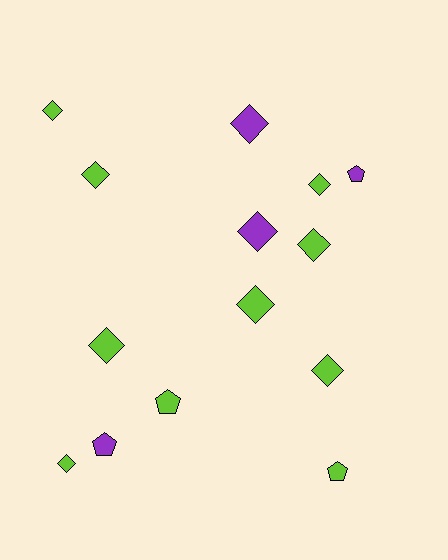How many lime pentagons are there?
There are 2 lime pentagons.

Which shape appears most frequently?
Diamond, with 10 objects.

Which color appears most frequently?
Lime, with 10 objects.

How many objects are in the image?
There are 14 objects.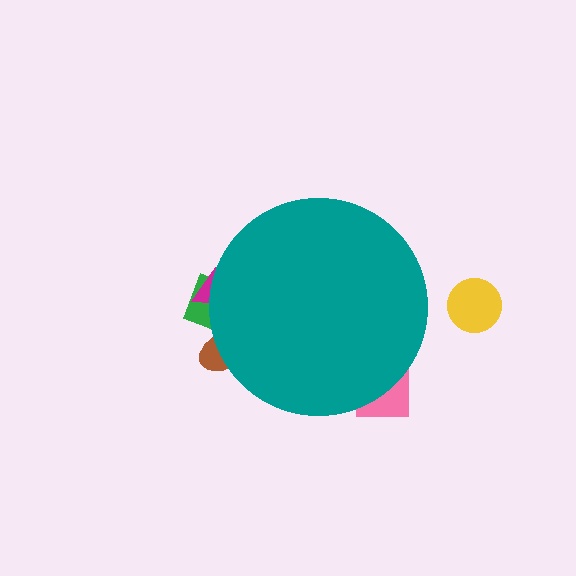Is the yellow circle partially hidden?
No, the yellow circle is fully visible.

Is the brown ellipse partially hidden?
Yes, the brown ellipse is partially hidden behind the teal circle.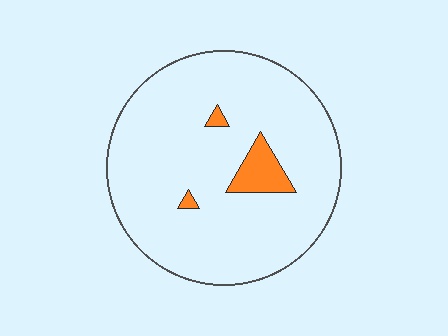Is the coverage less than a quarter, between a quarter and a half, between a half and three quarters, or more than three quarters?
Less than a quarter.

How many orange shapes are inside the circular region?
3.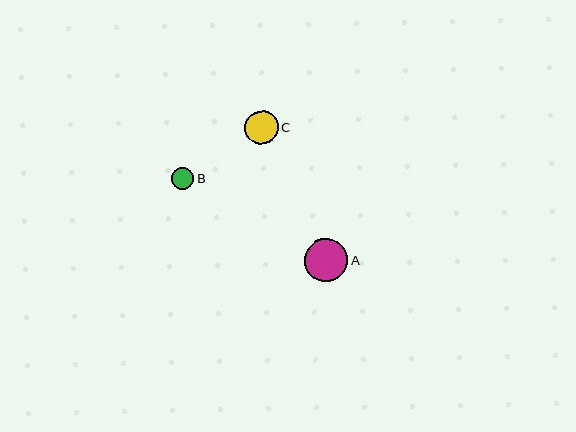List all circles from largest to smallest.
From largest to smallest: A, C, B.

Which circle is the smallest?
Circle B is the smallest with a size of approximately 22 pixels.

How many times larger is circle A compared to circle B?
Circle A is approximately 2.0 times the size of circle B.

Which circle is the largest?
Circle A is the largest with a size of approximately 43 pixels.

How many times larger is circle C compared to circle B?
Circle C is approximately 1.5 times the size of circle B.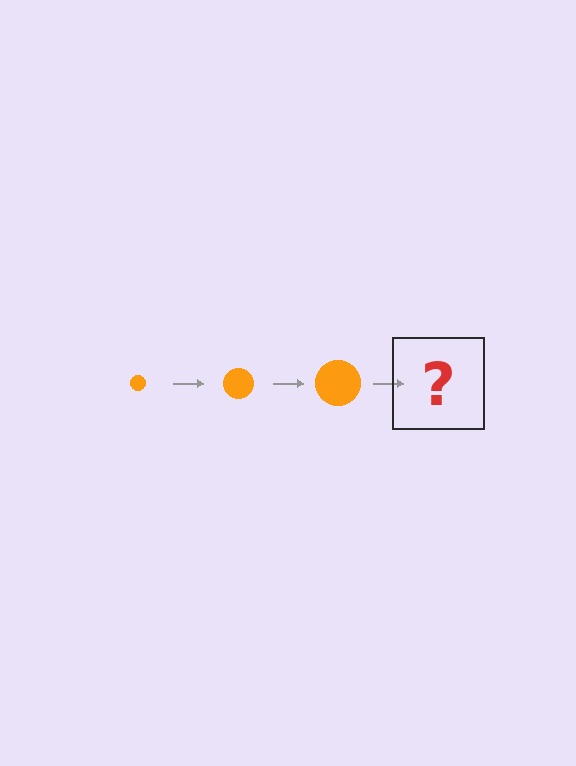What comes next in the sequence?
The next element should be an orange circle, larger than the previous one.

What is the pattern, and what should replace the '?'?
The pattern is that the circle gets progressively larger each step. The '?' should be an orange circle, larger than the previous one.